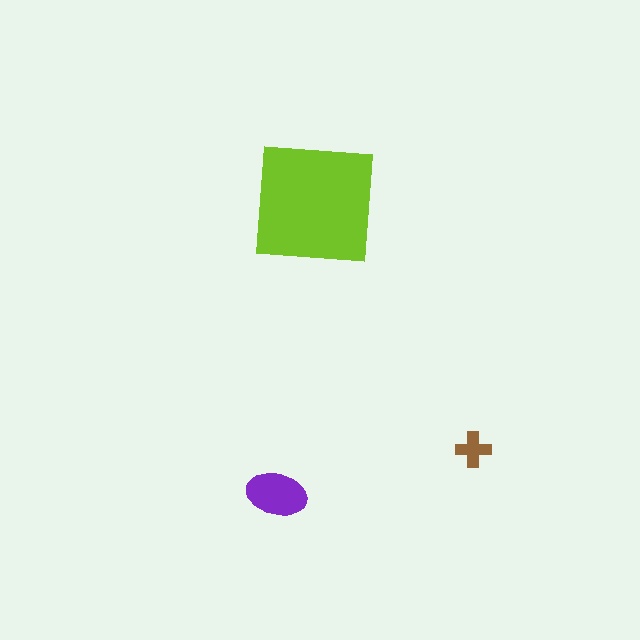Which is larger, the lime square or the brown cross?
The lime square.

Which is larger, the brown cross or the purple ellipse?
The purple ellipse.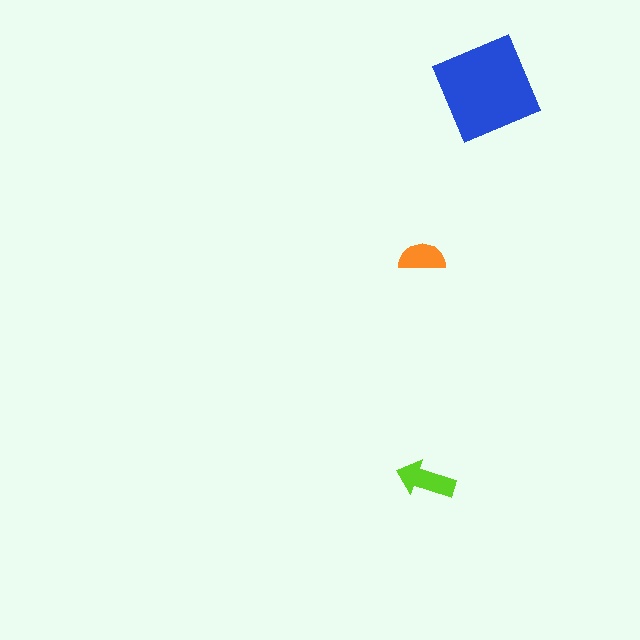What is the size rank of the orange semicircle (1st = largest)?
3rd.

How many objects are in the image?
There are 3 objects in the image.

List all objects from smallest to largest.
The orange semicircle, the lime arrow, the blue square.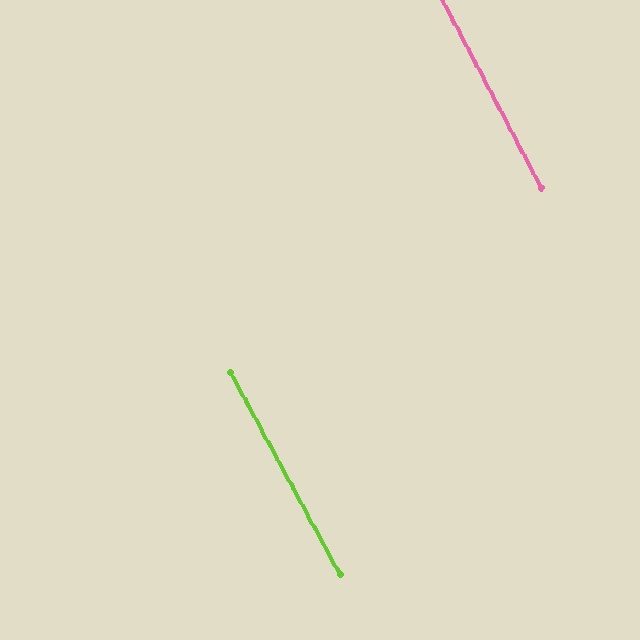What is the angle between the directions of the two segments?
Approximately 1 degree.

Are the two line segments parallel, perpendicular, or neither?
Parallel — their directions differ by only 0.9°.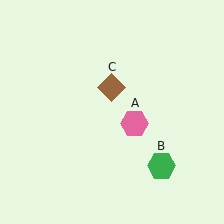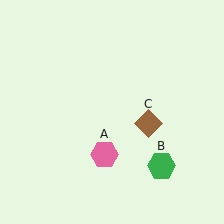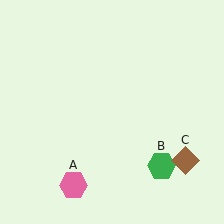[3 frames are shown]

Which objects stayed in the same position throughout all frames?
Green hexagon (object B) remained stationary.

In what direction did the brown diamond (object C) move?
The brown diamond (object C) moved down and to the right.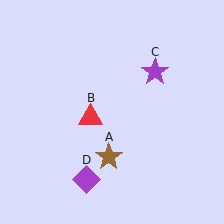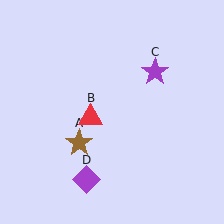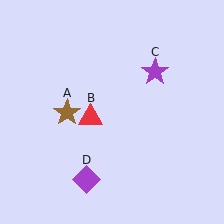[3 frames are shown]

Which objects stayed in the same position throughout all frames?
Red triangle (object B) and purple star (object C) and purple diamond (object D) remained stationary.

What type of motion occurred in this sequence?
The brown star (object A) rotated clockwise around the center of the scene.